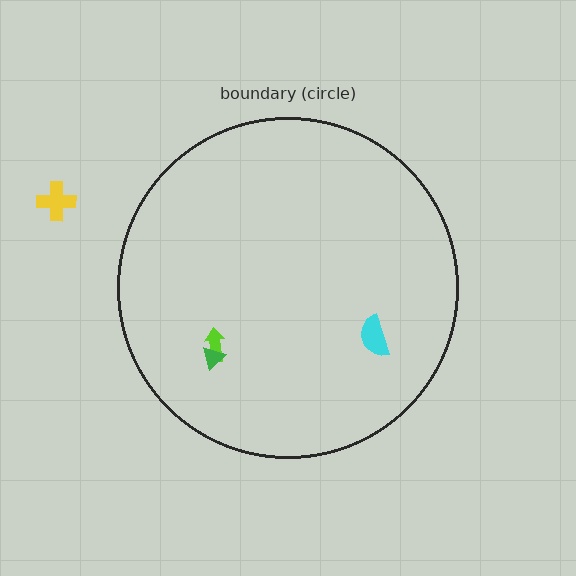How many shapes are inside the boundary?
3 inside, 1 outside.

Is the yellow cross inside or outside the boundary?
Outside.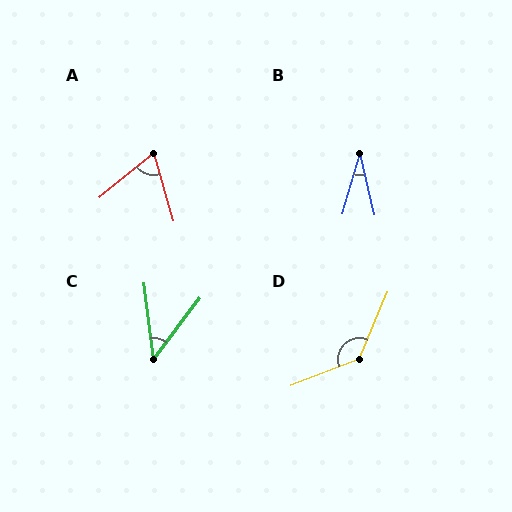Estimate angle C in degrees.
Approximately 44 degrees.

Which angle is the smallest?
B, at approximately 29 degrees.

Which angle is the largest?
D, at approximately 134 degrees.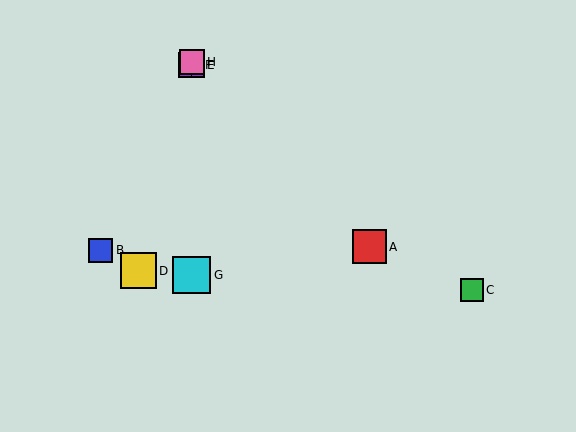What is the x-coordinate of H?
Object H is at x≈192.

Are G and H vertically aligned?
Yes, both are at x≈192.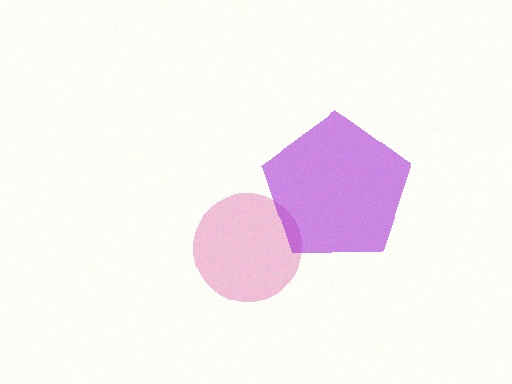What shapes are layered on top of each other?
The layered shapes are: a pink circle, a purple pentagon.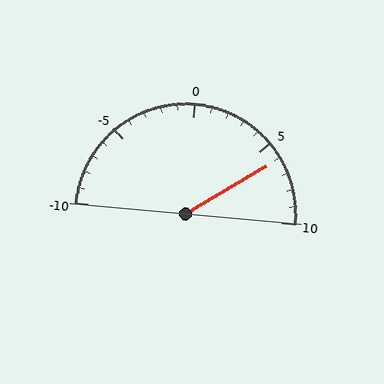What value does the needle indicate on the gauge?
The needle indicates approximately 6.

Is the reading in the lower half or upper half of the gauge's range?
The reading is in the upper half of the range (-10 to 10).